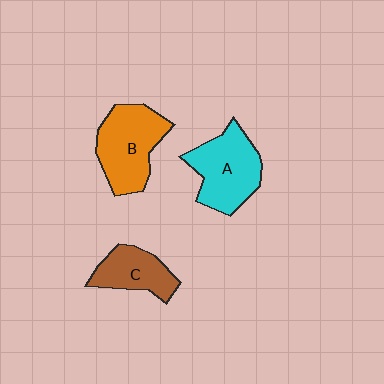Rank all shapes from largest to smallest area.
From largest to smallest: B (orange), A (cyan), C (brown).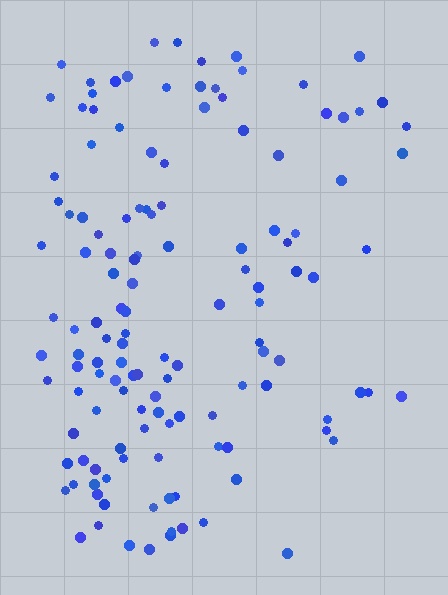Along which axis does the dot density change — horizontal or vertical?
Horizontal.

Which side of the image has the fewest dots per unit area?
The right.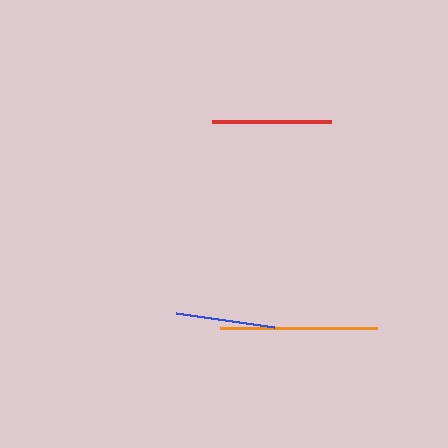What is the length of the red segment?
The red segment is approximately 119 pixels long.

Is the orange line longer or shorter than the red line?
The orange line is longer than the red line.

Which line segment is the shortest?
The blue line is the shortest at approximately 99 pixels.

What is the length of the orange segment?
The orange segment is approximately 158 pixels long.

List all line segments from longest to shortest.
From longest to shortest: orange, red, blue.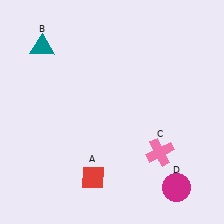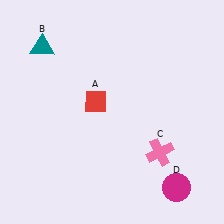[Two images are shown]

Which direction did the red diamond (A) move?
The red diamond (A) moved up.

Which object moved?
The red diamond (A) moved up.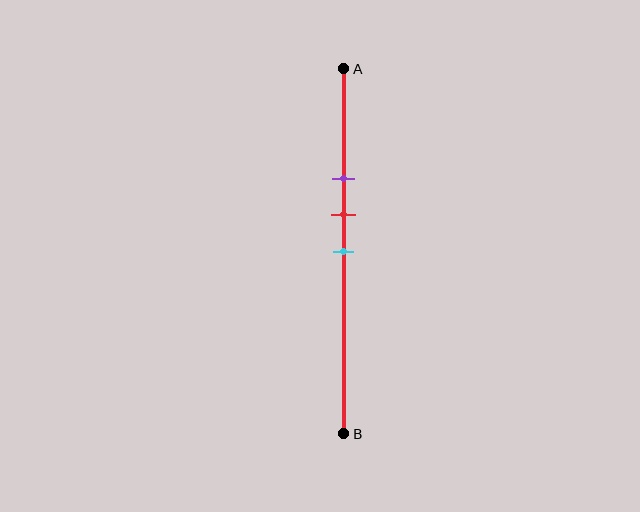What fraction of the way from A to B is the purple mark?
The purple mark is approximately 30% (0.3) of the way from A to B.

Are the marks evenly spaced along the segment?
Yes, the marks are approximately evenly spaced.